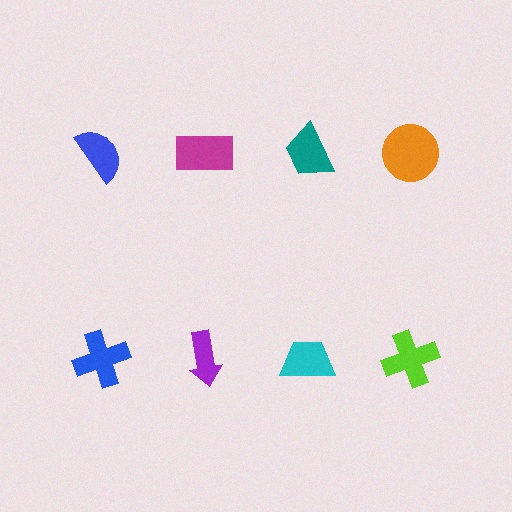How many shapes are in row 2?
4 shapes.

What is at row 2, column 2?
A purple arrow.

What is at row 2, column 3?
A cyan trapezoid.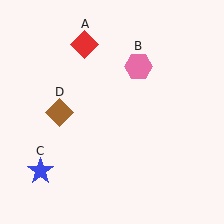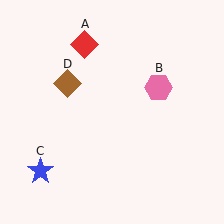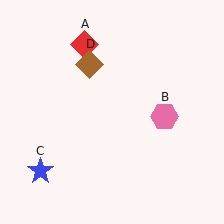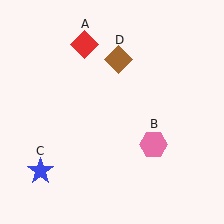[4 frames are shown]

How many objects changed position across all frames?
2 objects changed position: pink hexagon (object B), brown diamond (object D).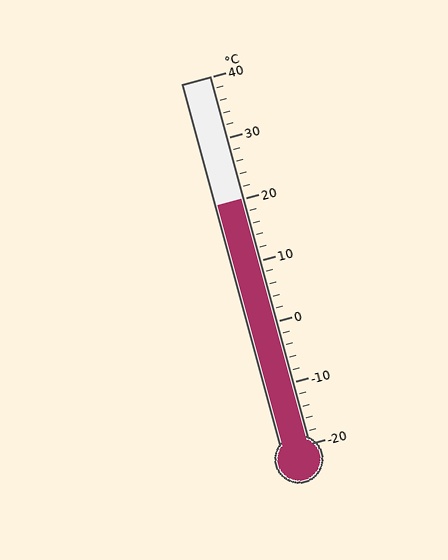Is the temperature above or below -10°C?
The temperature is above -10°C.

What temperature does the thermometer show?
The thermometer shows approximately 20°C.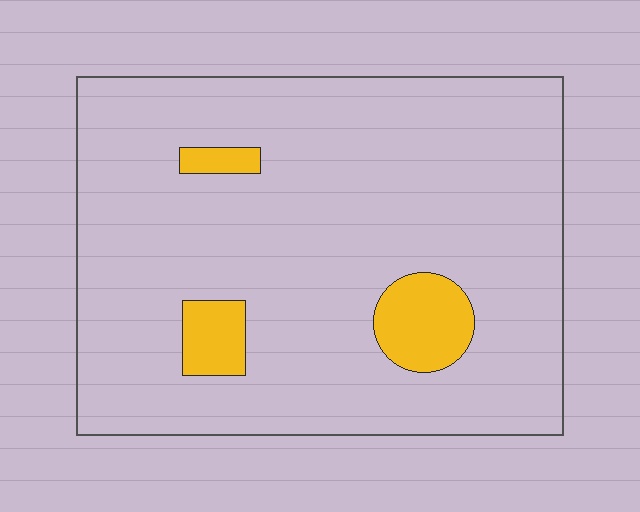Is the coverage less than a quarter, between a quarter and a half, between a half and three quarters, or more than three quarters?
Less than a quarter.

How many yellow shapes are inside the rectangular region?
3.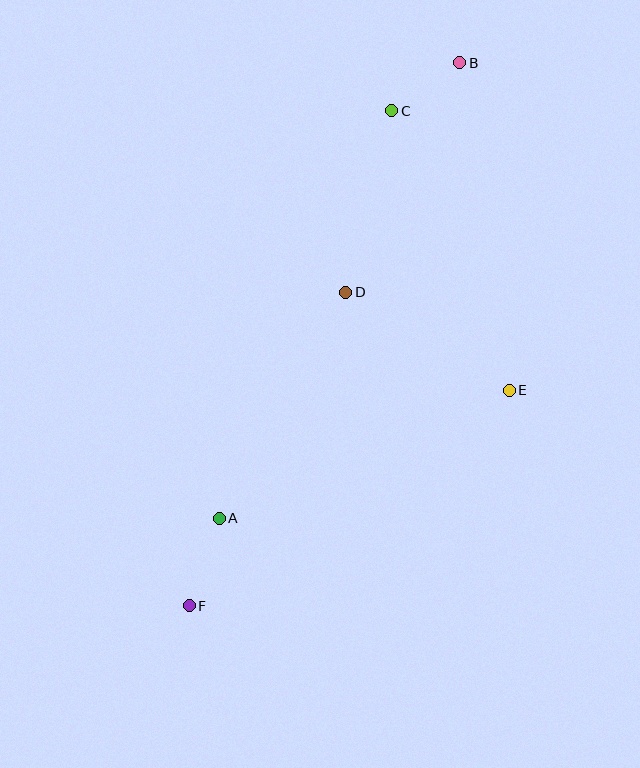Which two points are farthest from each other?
Points B and F are farthest from each other.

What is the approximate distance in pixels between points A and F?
The distance between A and F is approximately 93 pixels.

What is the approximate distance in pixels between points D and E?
The distance between D and E is approximately 191 pixels.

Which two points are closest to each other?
Points B and C are closest to each other.